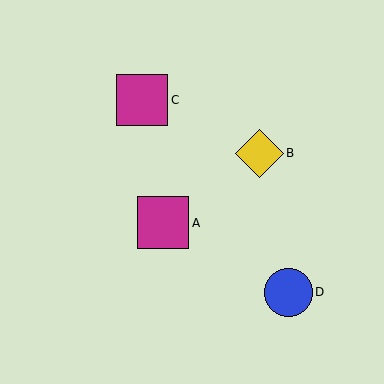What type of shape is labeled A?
Shape A is a magenta square.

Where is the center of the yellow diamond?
The center of the yellow diamond is at (259, 153).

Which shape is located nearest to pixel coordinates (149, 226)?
The magenta square (labeled A) at (163, 223) is nearest to that location.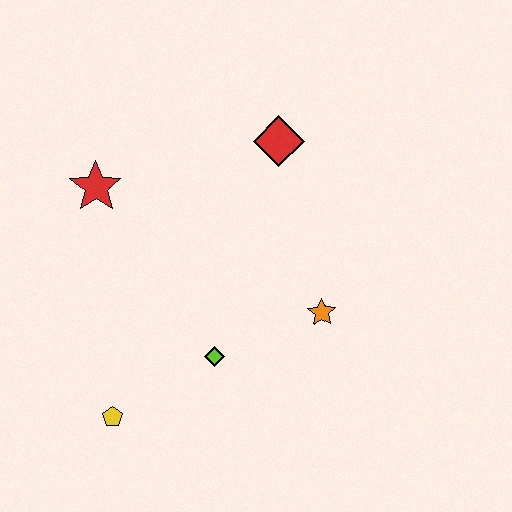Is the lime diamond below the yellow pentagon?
No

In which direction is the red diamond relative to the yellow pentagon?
The red diamond is above the yellow pentagon.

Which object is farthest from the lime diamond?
The red diamond is farthest from the lime diamond.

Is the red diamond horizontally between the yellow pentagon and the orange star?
Yes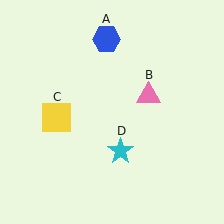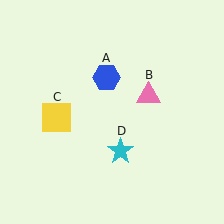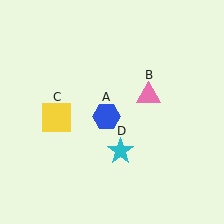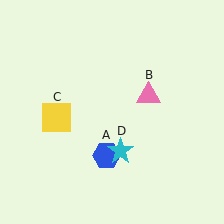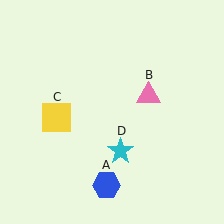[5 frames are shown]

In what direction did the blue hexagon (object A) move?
The blue hexagon (object A) moved down.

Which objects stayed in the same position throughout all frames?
Pink triangle (object B) and yellow square (object C) and cyan star (object D) remained stationary.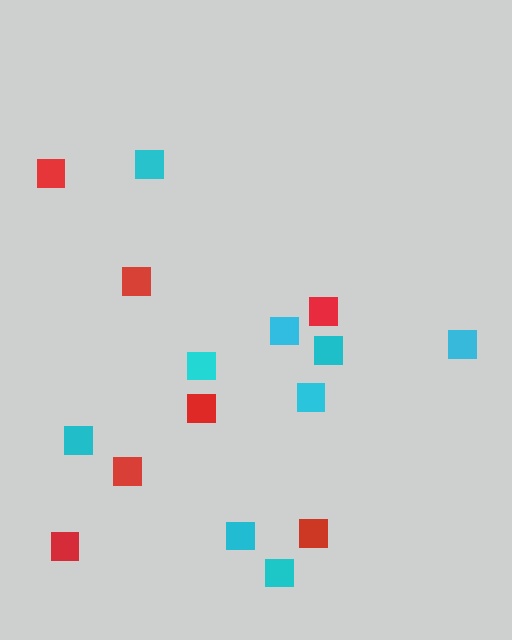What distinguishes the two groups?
There are 2 groups: one group of red squares (7) and one group of cyan squares (9).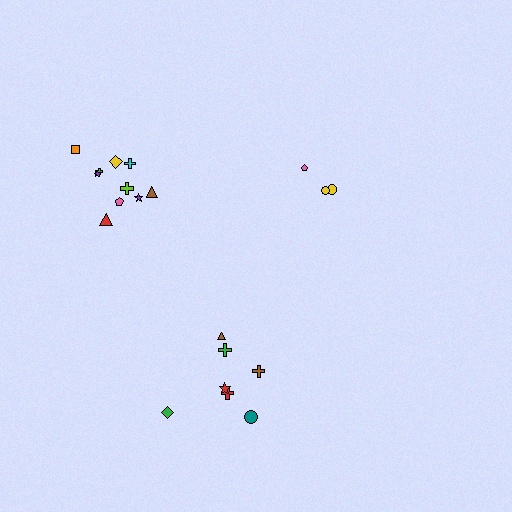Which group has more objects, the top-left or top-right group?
The top-left group.